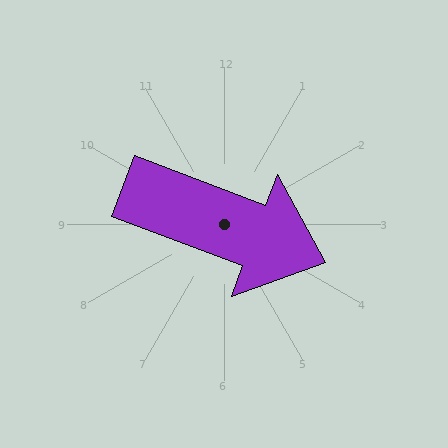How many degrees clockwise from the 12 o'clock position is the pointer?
Approximately 111 degrees.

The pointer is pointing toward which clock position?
Roughly 4 o'clock.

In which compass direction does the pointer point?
East.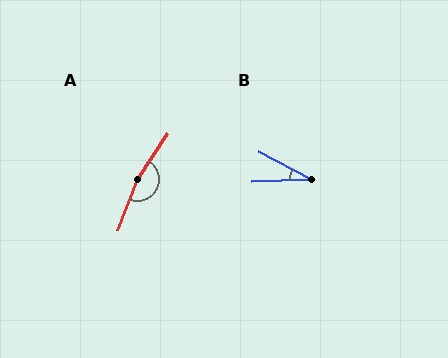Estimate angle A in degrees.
Approximately 167 degrees.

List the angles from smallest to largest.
B (30°), A (167°).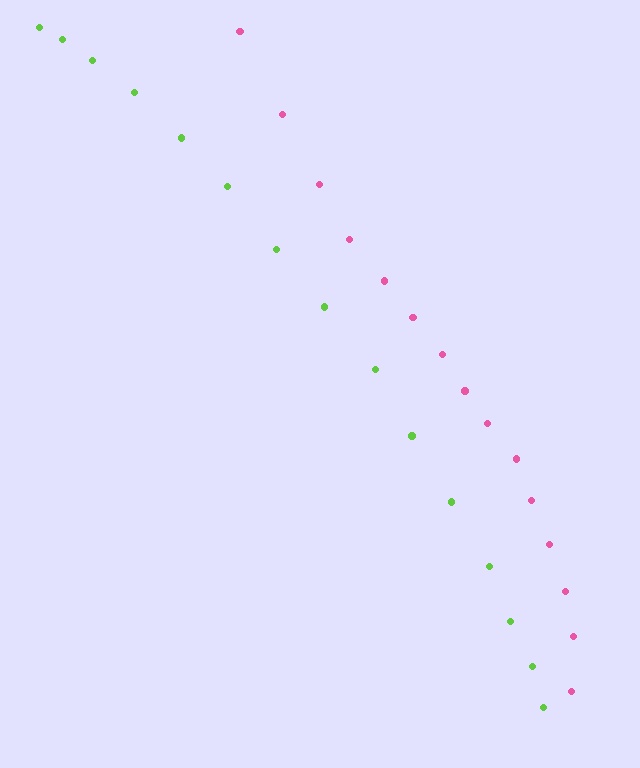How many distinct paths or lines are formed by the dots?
There are 2 distinct paths.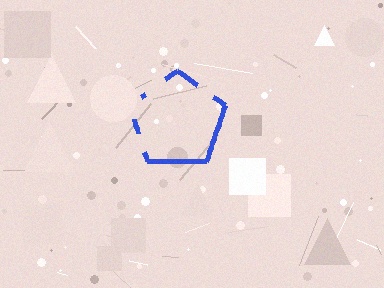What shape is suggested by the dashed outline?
The dashed outline suggests a pentagon.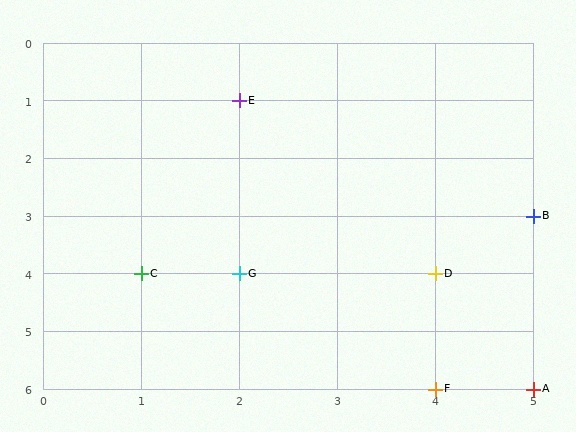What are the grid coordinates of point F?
Point F is at grid coordinates (4, 6).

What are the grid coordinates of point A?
Point A is at grid coordinates (5, 6).